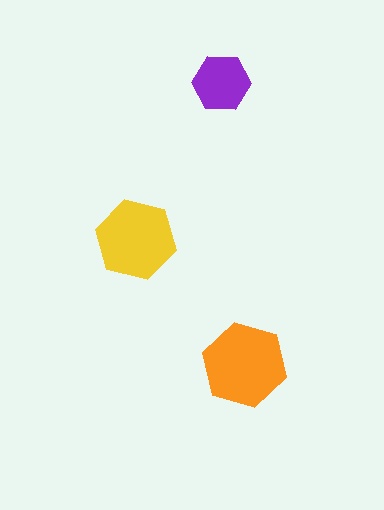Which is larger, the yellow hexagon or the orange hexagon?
The orange one.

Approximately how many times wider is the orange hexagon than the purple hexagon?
About 1.5 times wider.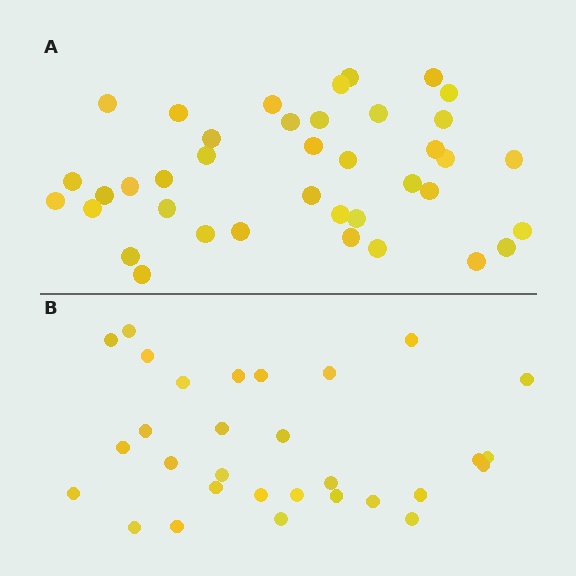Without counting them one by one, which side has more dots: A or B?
Region A (the top region) has more dots.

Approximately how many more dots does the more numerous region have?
Region A has roughly 8 or so more dots than region B.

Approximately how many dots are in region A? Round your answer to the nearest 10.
About 40 dots. (The exact count is 39, which rounds to 40.)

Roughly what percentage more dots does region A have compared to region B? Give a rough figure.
About 30% more.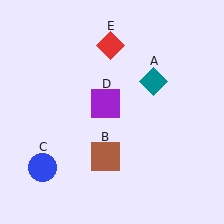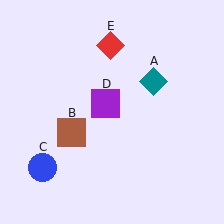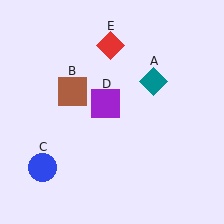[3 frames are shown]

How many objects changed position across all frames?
1 object changed position: brown square (object B).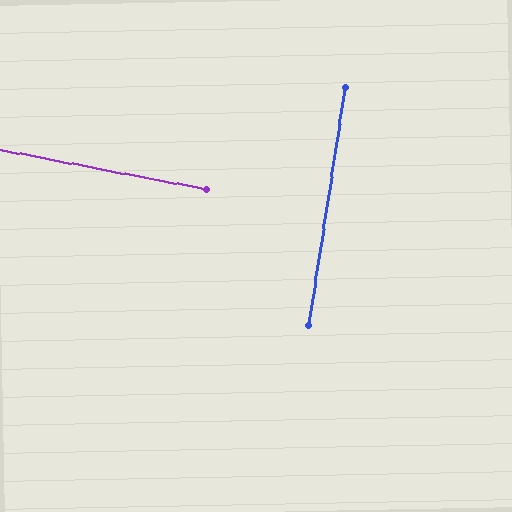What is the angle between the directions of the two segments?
Approximately 88 degrees.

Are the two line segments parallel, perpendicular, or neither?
Perpendicular — they meet at approximately 88°.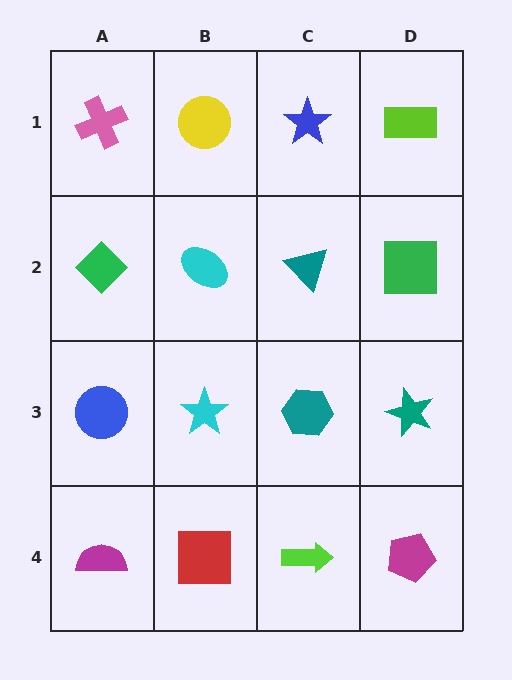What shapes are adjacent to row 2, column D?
A lime rectangle (row 1, column D), a teal star (row 3, column D), a teal triangle (row 2, column C).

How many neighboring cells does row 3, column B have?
4.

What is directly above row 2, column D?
A lime rectangle.